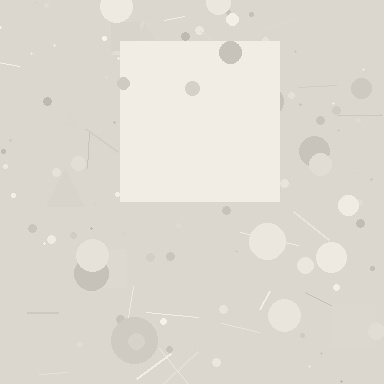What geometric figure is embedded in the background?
A square is embedded in the background.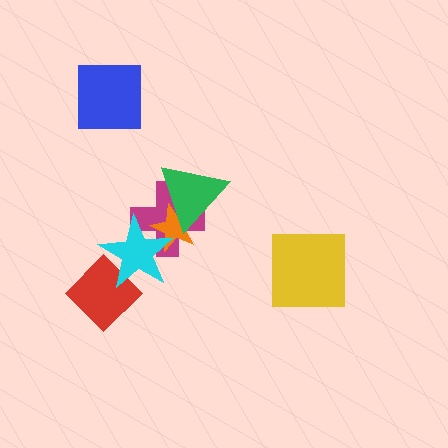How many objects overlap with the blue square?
0 objects overlap with the blue square.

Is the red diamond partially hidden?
Yes, it is partially covered by another shape.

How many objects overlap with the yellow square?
0 objects overlap with the yellow square.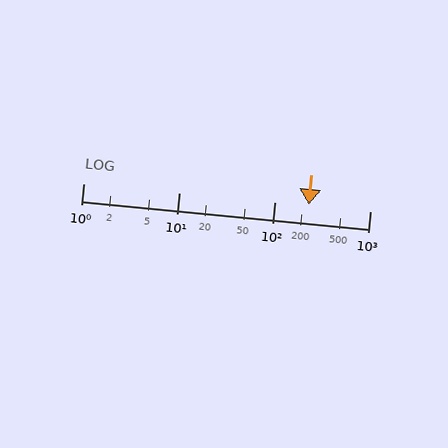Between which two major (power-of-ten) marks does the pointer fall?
The pointer is between 100 and 1000.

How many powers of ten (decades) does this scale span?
The scale spans 3 decades, from 1 to 1000.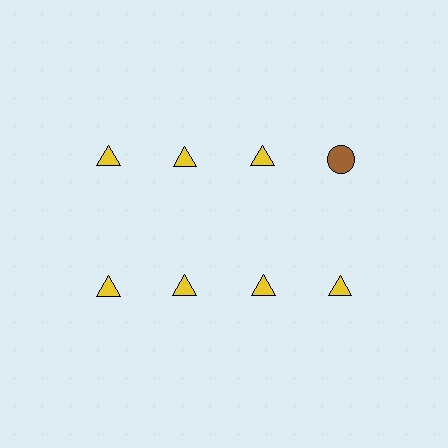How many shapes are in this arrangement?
There are 8 shapes arranged in a grid pattern.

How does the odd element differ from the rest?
It differs in both color (brown instead of yellow) and shape (circle instead of triangle).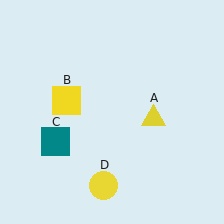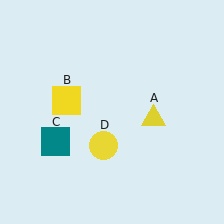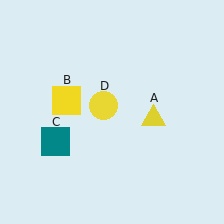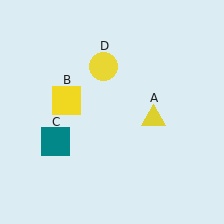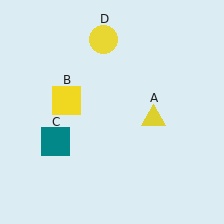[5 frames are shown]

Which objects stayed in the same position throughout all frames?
Yellow triangle (object A) and yellow square (object B) and teal square (object C) remained stationary.